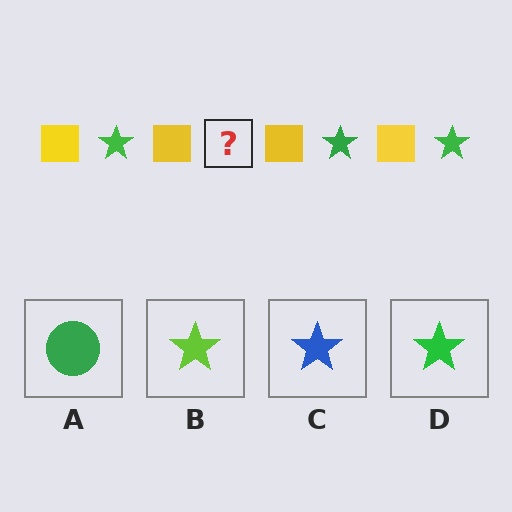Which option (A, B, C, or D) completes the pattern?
D.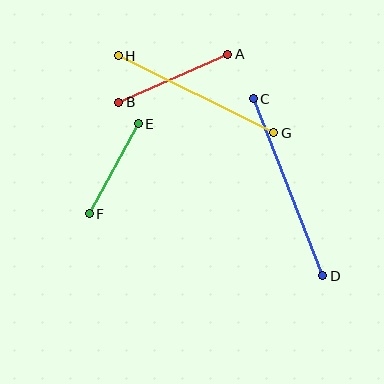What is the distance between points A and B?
The distance is approximately 120 pixels.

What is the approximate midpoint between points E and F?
The midpoint is at approximately (114, 169) pixels.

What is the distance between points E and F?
The distance is approximately 102 pixels.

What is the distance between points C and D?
The distance is approximately 190 pixels.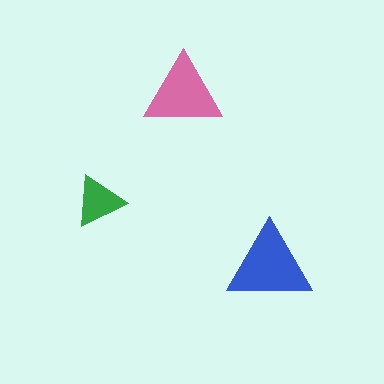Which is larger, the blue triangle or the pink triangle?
The blue one.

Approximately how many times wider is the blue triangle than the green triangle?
About 1.5 times wider.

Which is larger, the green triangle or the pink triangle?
The pink one.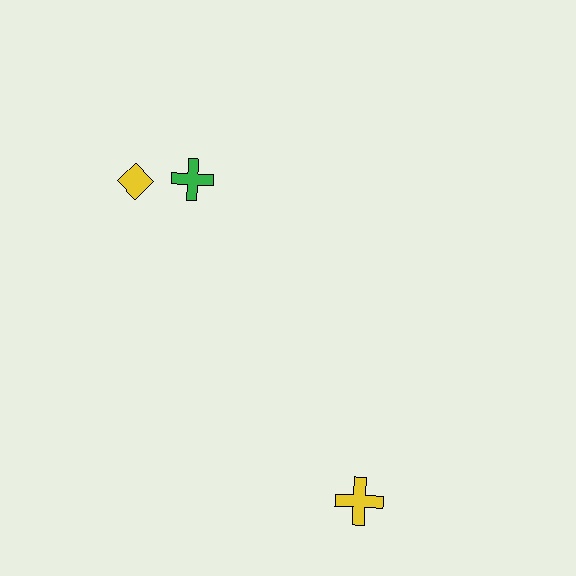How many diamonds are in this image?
There is 1 diamond.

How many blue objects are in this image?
There are no blue objects.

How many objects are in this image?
There are 3 objects.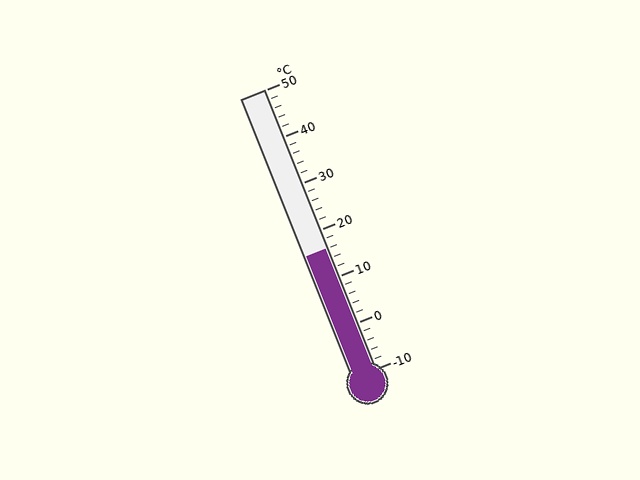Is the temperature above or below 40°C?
The temperature is below 40°C.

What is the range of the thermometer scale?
The thermometer scale ranges from -10°C to 50°C.